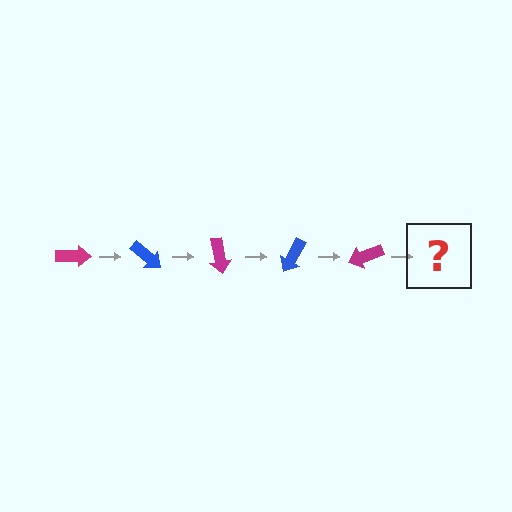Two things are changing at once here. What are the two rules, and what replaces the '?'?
The two rules are that it rotates 40 degrees each step and the color cycles through magenta and blue. The '?' should be a blue arrow, rotated 200 degrees from the start.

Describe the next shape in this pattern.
It should be a blue arrow, rotated 200 degrees from the start.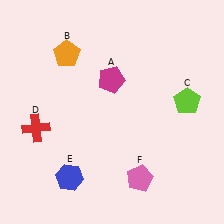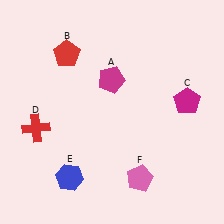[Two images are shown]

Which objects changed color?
B changed from orange to red. C changed from lime to magenta.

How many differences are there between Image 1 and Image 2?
There are 2 differences between the two images.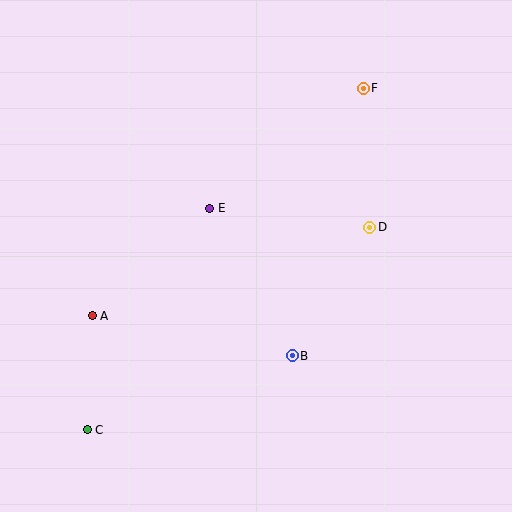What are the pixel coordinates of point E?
Point E is at (210, 208).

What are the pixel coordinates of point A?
Point A is at (92, 316).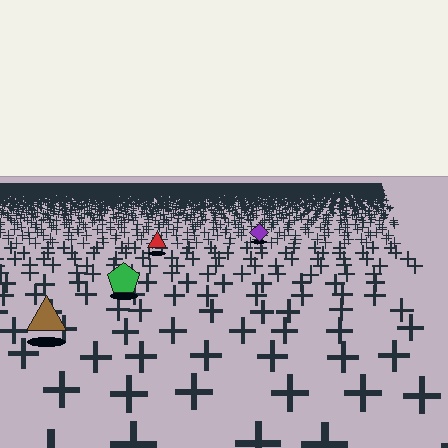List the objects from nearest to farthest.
From nearest to farthest: the brown triangle, the green pentagon, the red triangle, the purple diamond.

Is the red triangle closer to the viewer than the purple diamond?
Yes. The red triangle is closer — you can tell from the texture gradient: the ground texture is coarser near it.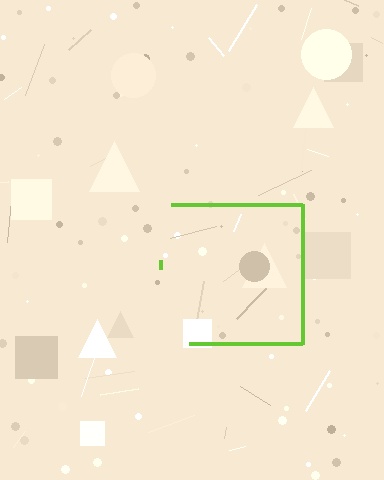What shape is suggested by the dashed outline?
The dashed outline suggests a square.